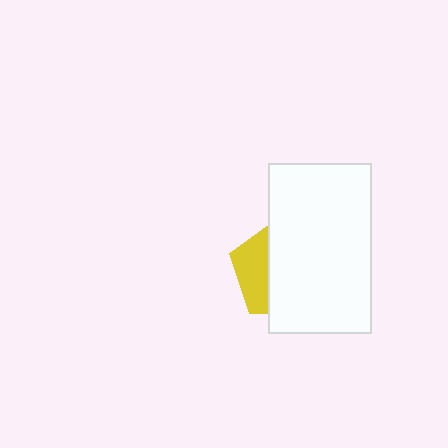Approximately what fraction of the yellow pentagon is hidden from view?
Roughly 68% of the yellow pentagon is hidden behind the white rectangle.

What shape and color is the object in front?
The object in front is a white rectangle.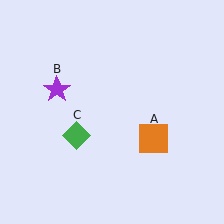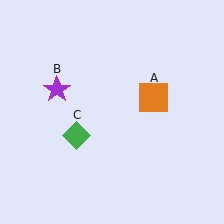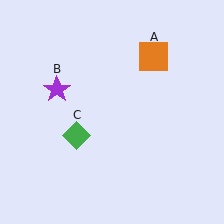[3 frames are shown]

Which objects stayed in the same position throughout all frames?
Purple star (object B) and green diamond (object C) remained stationary.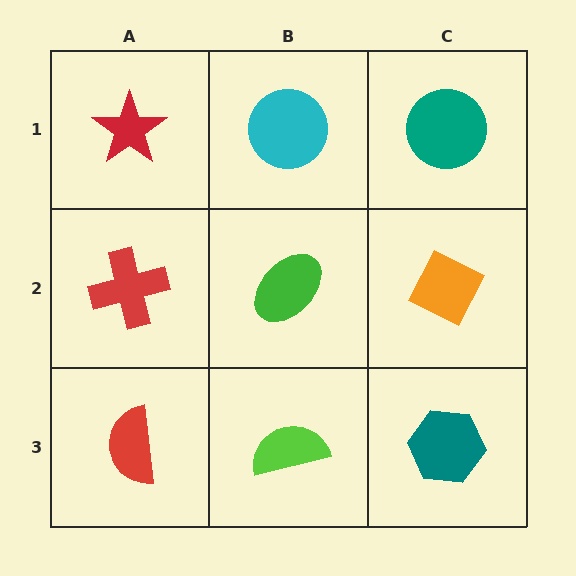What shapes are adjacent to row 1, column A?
A red cross (row 2, column A), a cyan circle (row 1, column B).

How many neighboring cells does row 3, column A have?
2.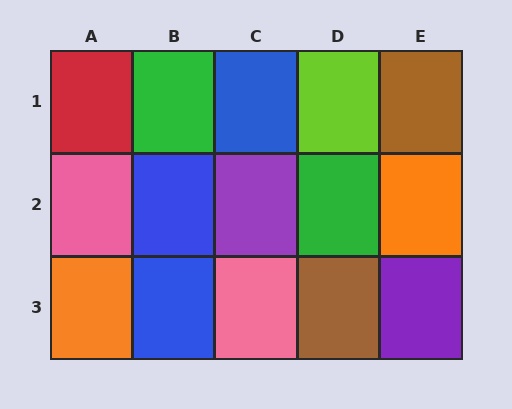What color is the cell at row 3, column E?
Purple.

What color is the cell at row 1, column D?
Lime.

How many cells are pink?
2 cells are pink.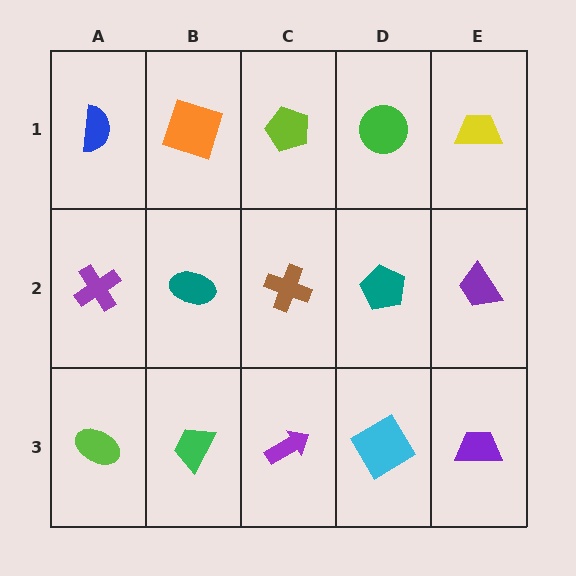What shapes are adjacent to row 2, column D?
A green circle (row 1, column D), a cyan diamond (row 3, column D), a brown cross (row 2, column C), a purple trapezoid (row 2, column E).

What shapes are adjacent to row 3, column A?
A purple cross (row 2, column A), a green trapezoid (row 3, column B).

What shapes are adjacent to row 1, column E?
A purple trapezoid (row 2, column E), a green circle (row 1, column D).